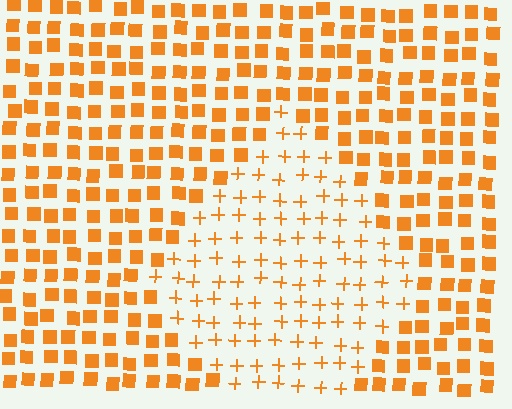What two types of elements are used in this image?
The image uses plus signs inside the diamond region and squares outside it.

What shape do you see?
I see a diamond.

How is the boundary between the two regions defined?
The boundary is defined by a change in element shape: plus signs inside vs. squares outside. All elements share the same color and spacing.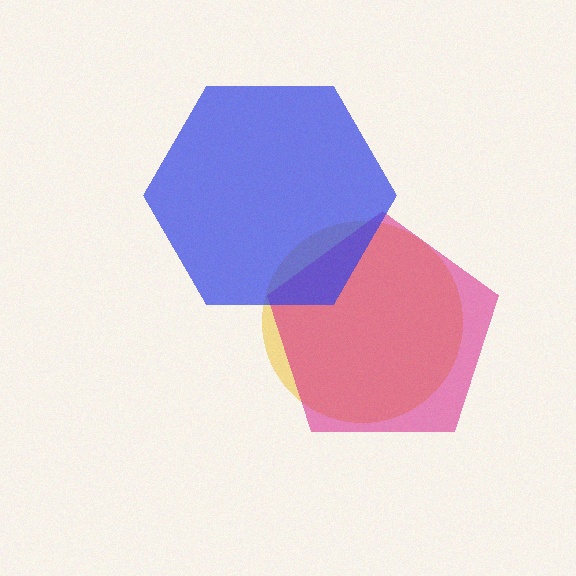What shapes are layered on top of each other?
The layered shapes are: a yellow circle, a magenta pentagon, a blue hexagon.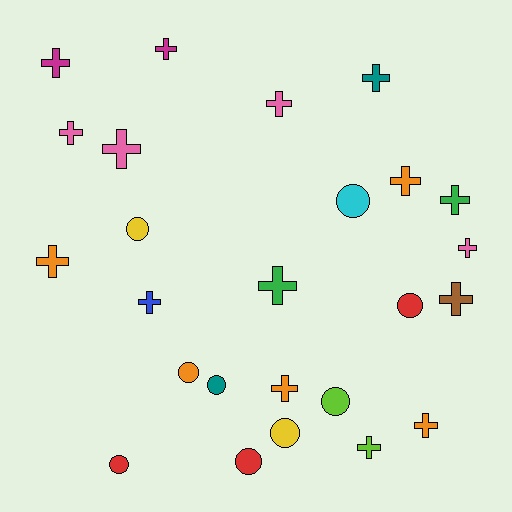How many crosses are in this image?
There are 16 crosses.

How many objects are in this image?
There are 25 objects.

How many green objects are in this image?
There are 2 green objects.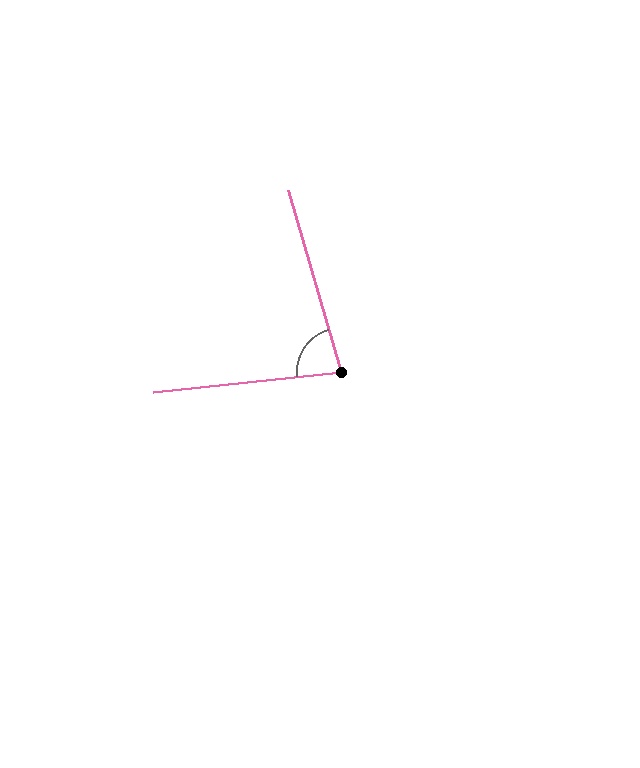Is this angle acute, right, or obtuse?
It is acute.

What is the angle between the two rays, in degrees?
Approximately 80 degrees.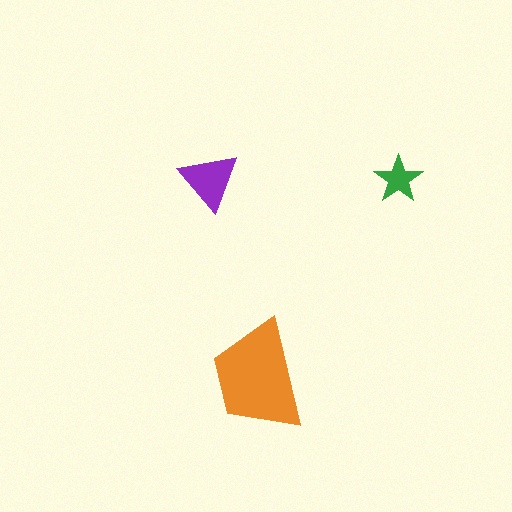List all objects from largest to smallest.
The orange trapezoid, the purple triangle, the green star.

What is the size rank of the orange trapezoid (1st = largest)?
1st.